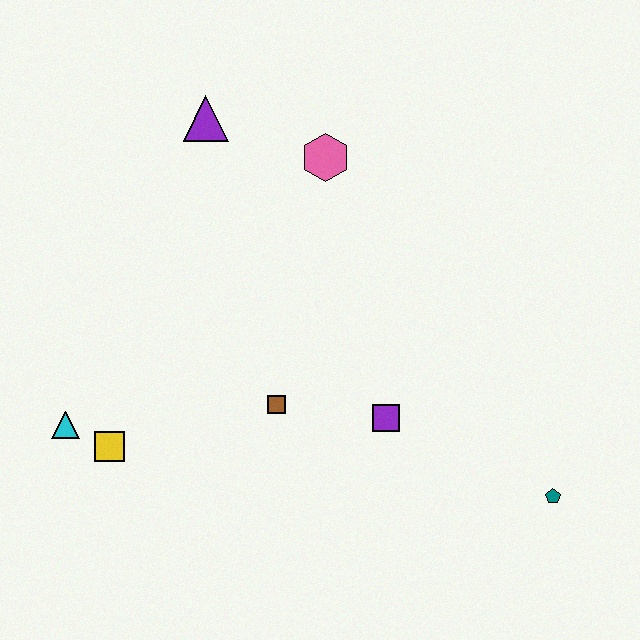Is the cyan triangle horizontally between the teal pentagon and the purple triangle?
No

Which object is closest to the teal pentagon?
The purple square is closest to the teal pentagon.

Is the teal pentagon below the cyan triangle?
Yes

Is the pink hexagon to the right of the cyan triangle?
Yes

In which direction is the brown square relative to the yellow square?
The brown square is to the right of the yellow square.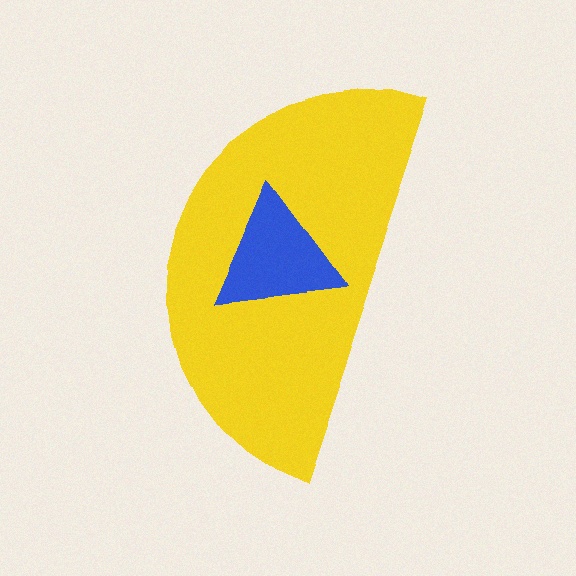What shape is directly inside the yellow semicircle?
The blue triangle.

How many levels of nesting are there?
2.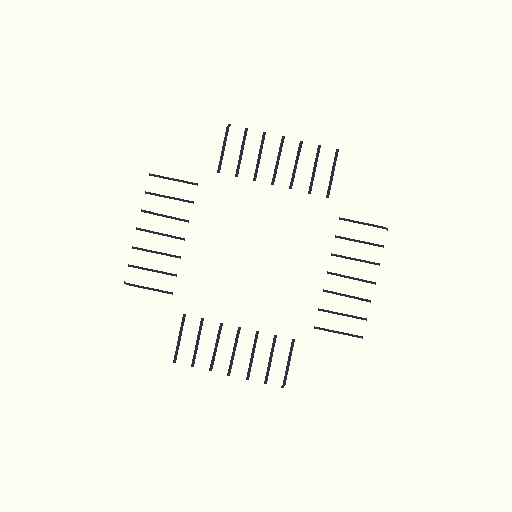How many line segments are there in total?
28 — 7 along each of the 4 edges.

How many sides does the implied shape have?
4 sides — the line-ends trace a square.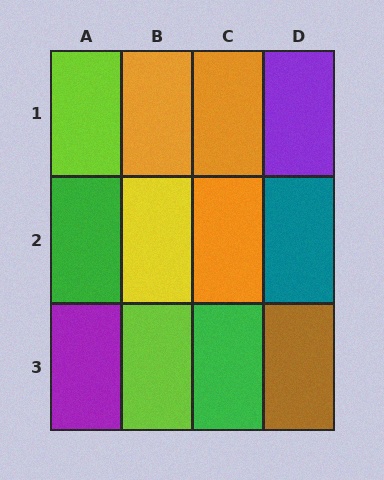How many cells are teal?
1 cell is teal.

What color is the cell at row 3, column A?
Purple.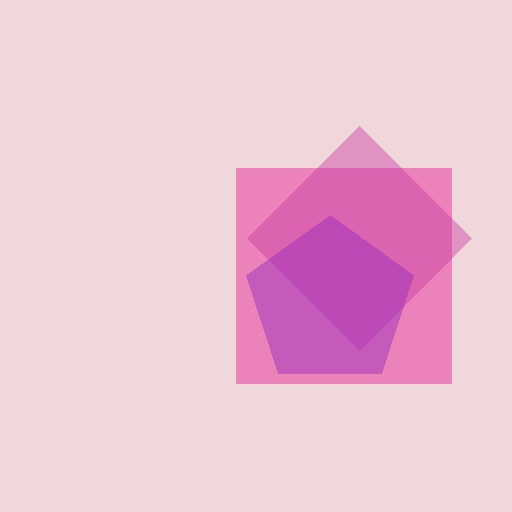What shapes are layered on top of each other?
The layered shapes are: a pink square, a magenta diamond, a purple pentagon.